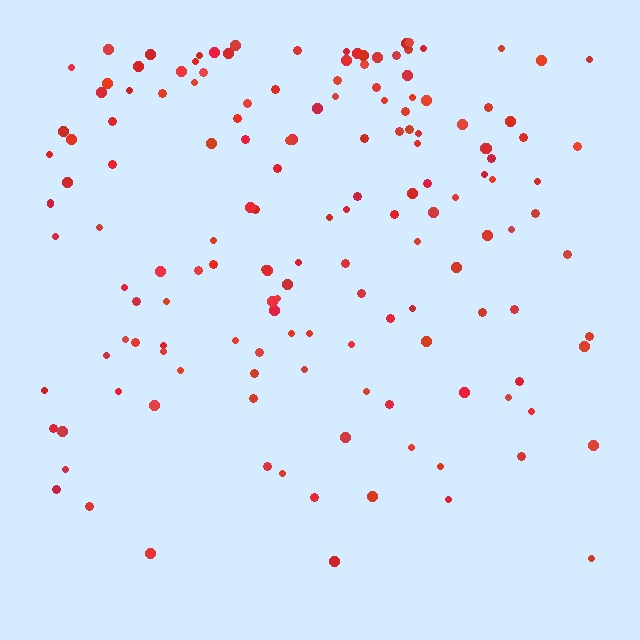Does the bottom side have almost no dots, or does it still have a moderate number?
Still a moderate number, just noticeably fewer than the top.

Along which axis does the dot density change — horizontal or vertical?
Vertical.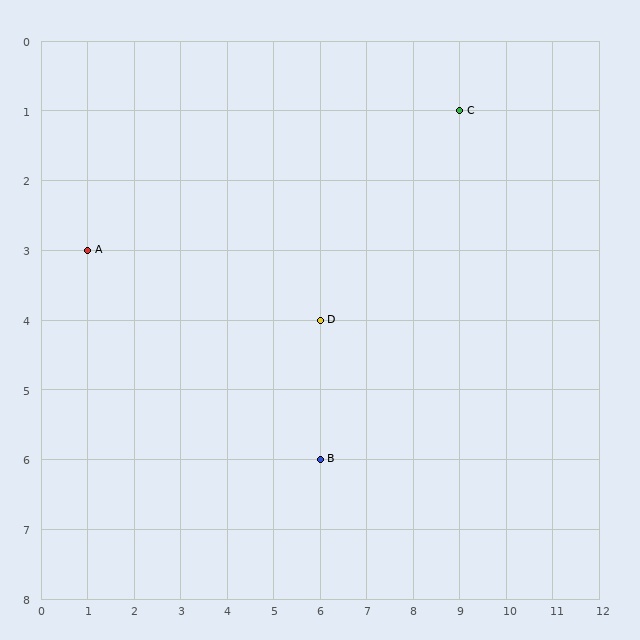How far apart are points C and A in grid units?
Points C and A are 8 columns and 2 rows apart (about 8.2 grid units diagonally).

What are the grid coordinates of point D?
Point D is at grid coordinates (6, 4).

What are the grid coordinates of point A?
Point A is at grid coordinates (1, 3).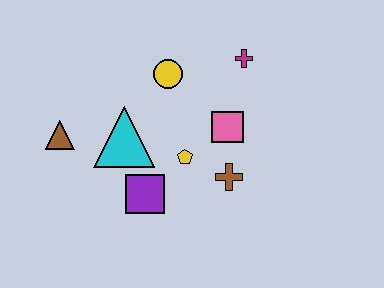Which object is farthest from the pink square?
The brown triangle is farthest from the pink square.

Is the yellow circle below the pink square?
No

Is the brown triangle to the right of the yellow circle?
No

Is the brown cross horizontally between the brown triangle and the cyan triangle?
No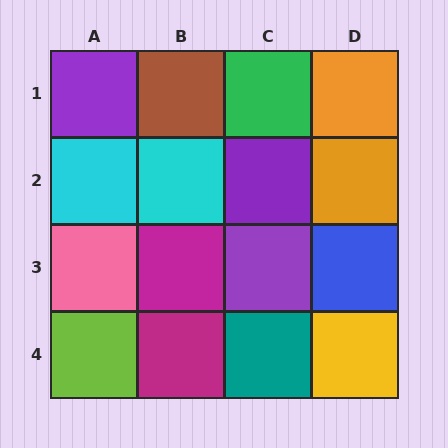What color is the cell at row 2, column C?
Purple.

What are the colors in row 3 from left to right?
Pink, magenta, purple, blue.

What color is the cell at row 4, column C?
Teal.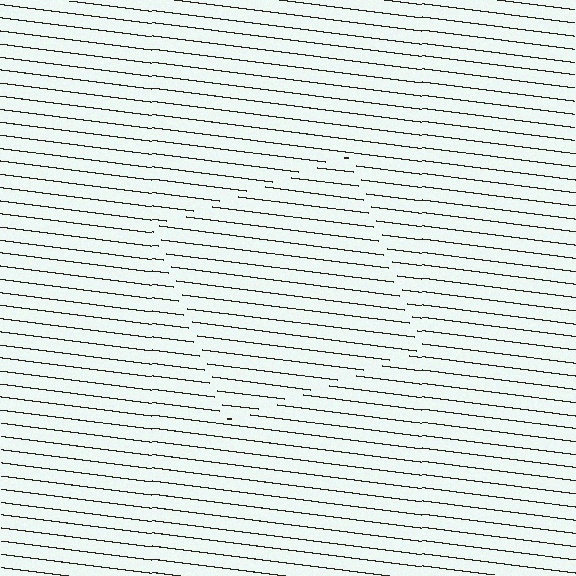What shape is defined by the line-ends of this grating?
An illusory square. The interior of the shape contains the same grating, shifted by half a period — the contour is defined by the phase discontinuity where line-ends from the inner and outer gratings abut.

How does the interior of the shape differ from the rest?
The interior of the shape contains the same grating, shifted by half a period — the contour is defined by the phase discontinuity where line-ends from the inner and outer gratings abut.